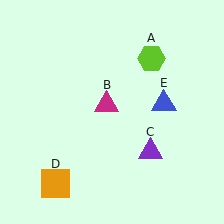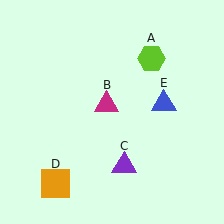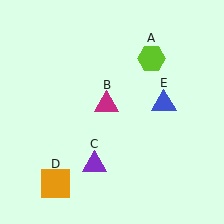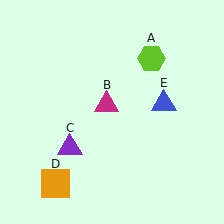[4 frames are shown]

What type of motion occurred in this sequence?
The purple triangle (object C) rotated clockwise around the center of the scene.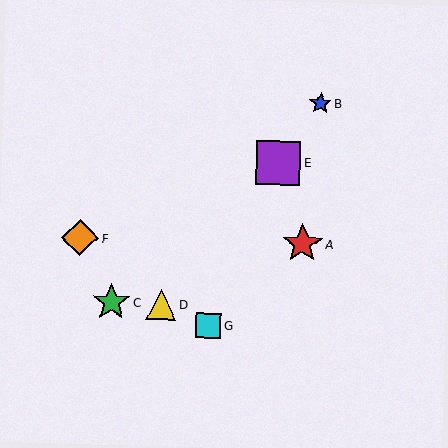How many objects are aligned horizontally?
2 objects (A, F) are aligned horizontally.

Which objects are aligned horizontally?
Objects A, F are aligned horizontally.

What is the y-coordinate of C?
Object C is at y≈302.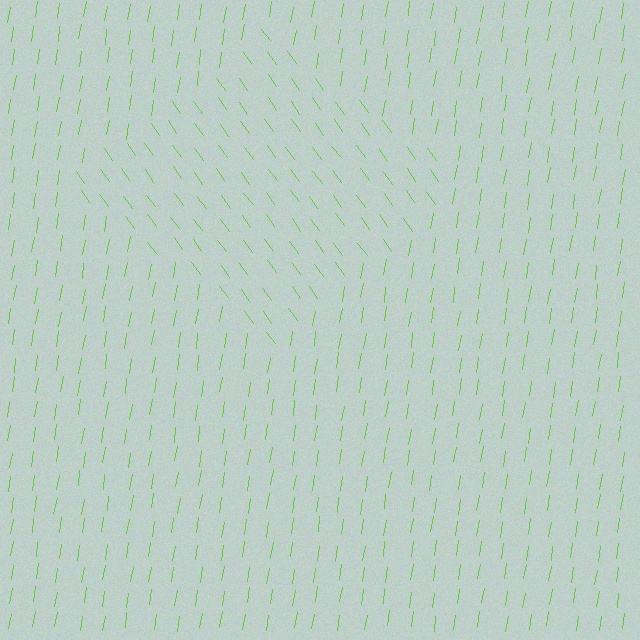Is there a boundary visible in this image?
Yes, there is a texture boundary formed by a change in line orientation.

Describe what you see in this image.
The image is filled with small lime line segments. A diamond region in the image has lines oriented differently from the surrounding lines, creating a visible texture boundary.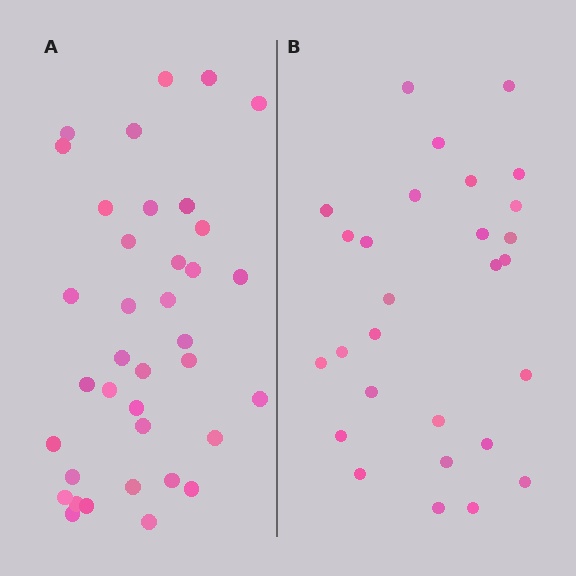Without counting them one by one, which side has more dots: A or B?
Region A (the left region) has more dots.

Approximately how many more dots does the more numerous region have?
Region A has roughly 8 or so more dots than region B.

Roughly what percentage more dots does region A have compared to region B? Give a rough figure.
About 30% more.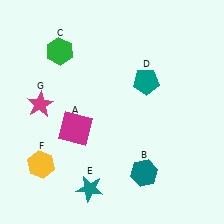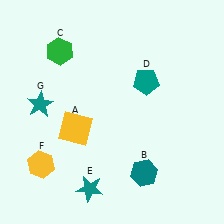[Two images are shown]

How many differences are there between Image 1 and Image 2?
There are 2 differences between the two images.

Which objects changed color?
A changed from magenta to yellow. G changed from magenta to teal.